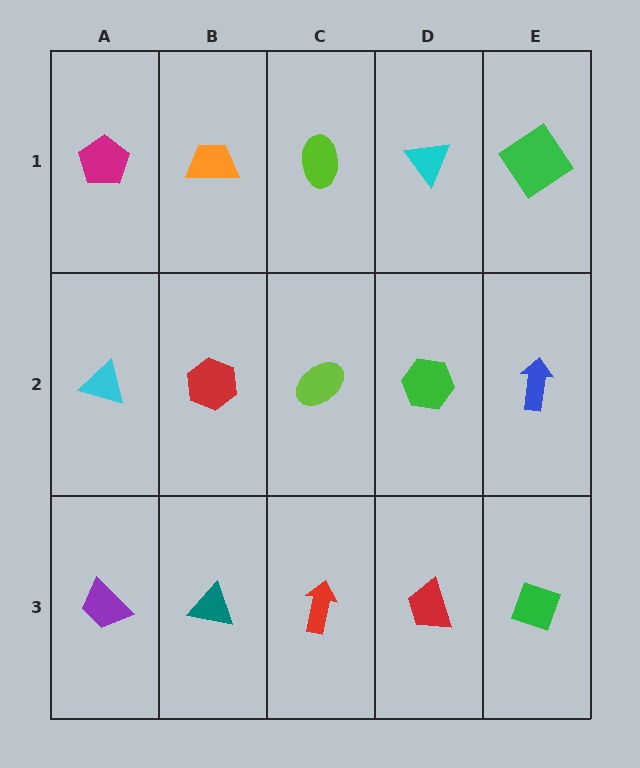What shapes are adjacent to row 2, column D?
A cyan triangle (row 1, column D), a red trapezoid (row 3, column D), a lime ellipse (row 2, column C), a blue arrow (row 2, column E).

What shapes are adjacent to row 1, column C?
A lime ellipse (row 2, column C), an orange trapezoid (row 1, column B), a cyan triangle (row 1, column D).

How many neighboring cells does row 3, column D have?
3.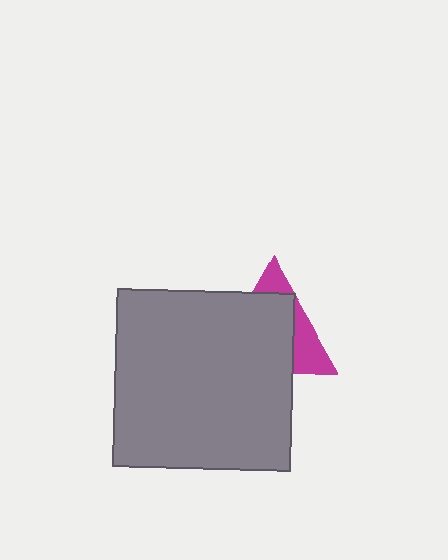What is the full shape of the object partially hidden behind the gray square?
The partially hidden object is a magenta triangle.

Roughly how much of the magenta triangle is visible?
A small part of it is visible (roughly 33%).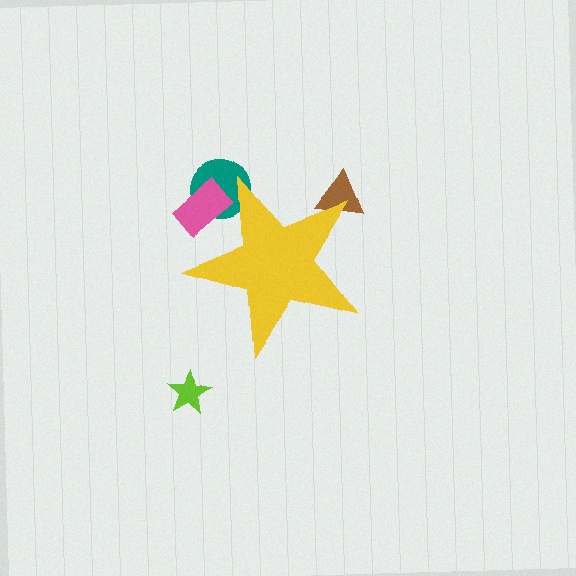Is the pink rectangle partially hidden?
Yes, the pink rectangle is partially hidden behind the yellow star.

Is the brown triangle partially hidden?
Yes, the brown triangle is partially hidden behind the yellow star.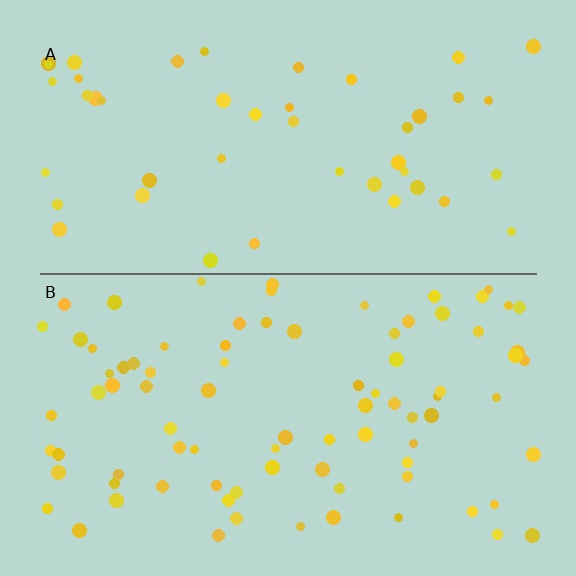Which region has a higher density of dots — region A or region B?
B (the bottom).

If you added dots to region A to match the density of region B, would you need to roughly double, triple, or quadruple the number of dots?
Approximately double.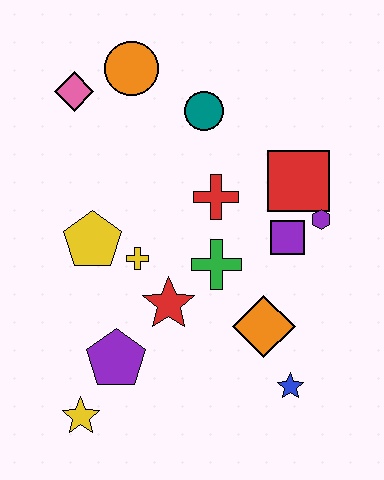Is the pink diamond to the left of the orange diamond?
Yes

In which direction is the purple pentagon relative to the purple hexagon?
The purple pentagon is to the left of the purple hexagon.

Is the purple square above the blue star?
Yes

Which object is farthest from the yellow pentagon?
The blue star is farthest from the yellow pentagon.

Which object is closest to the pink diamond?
The orange circle is closest to the pink diamond.